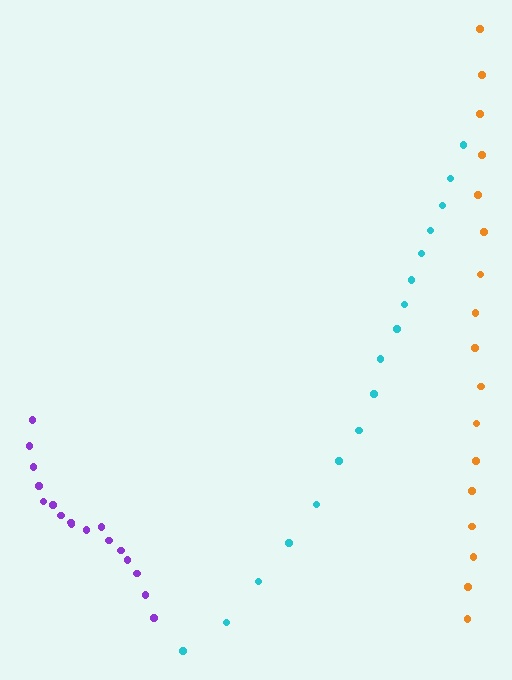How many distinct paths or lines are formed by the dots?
There are 3 distinct paths.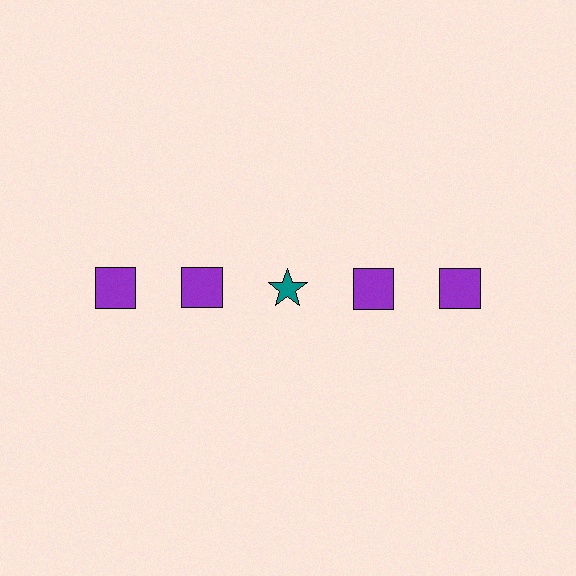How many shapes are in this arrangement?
There are 5 shapes arranged in a grid pattern.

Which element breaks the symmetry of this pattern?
The teal star in the top row, center column breaks the symmetry. All other shapes are purple squares.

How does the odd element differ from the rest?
It differs in both color (teal instead of purple) and shape (star instead of square).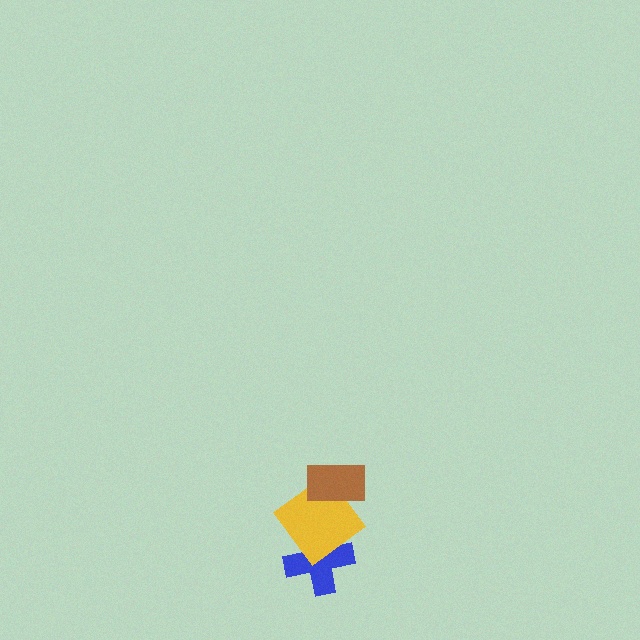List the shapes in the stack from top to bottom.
From top to bottom: the brown rectangle, the yellow diamond, the blue cross.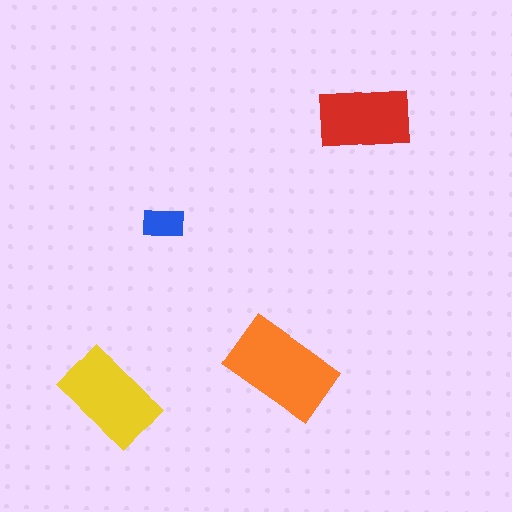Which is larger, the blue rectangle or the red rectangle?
The red one.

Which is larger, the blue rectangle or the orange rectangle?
The orange one.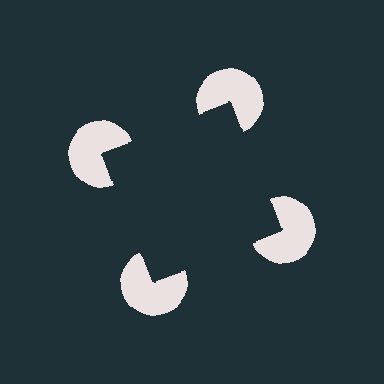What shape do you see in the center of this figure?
An illusory square — its edges are inferred from the aligned wedge cuts in the pac-man discs, not physically drawn.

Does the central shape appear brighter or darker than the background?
It typically appears slightly darker than the background, even though no actual brightness change is drawn.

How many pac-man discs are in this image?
There are 4 — one at each vertex of the illusory square.